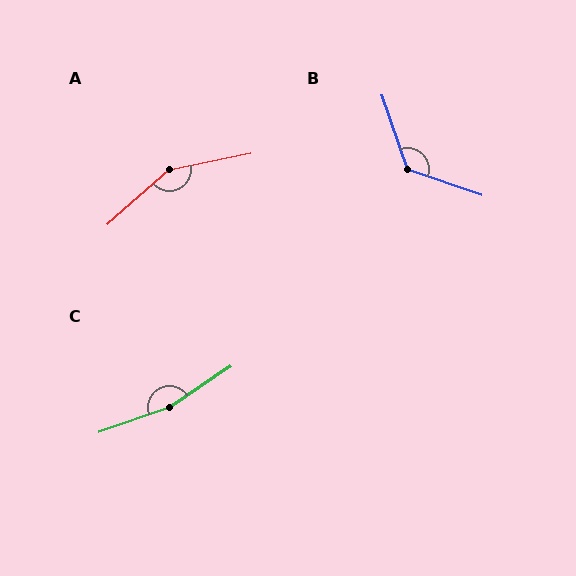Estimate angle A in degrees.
Approximately 150 degrees.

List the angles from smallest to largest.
B (128°), A (150°), C (165°).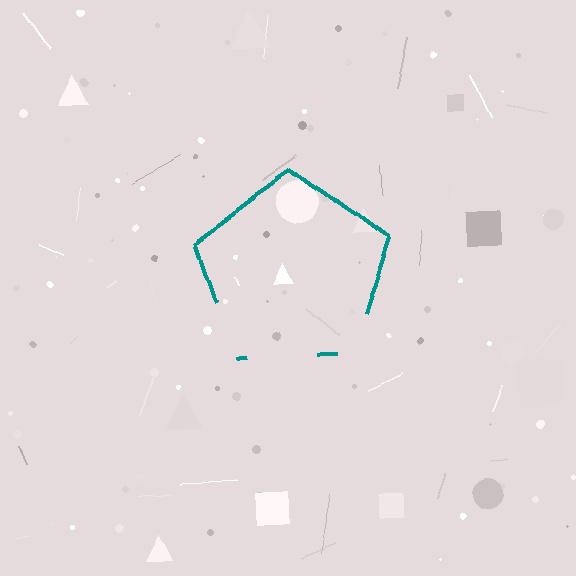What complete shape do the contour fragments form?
The contour fragments form a pentagon.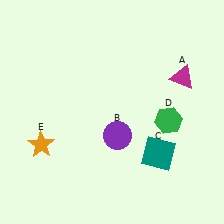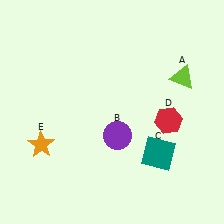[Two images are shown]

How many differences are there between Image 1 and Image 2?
There are 2 differences between the two images.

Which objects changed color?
A changed from magenta to lime. D changed from green to red.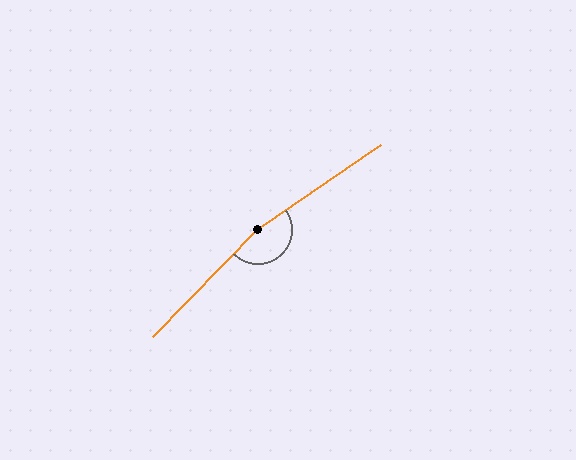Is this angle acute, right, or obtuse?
It is obtuse.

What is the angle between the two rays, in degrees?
Approximately 169 degrees.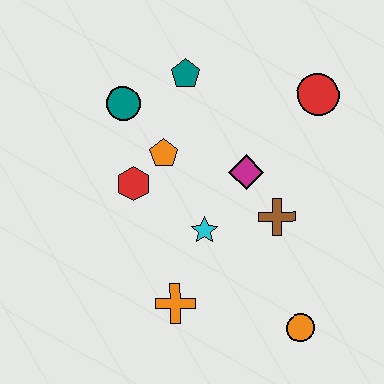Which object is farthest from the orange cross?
The red circle is farthest from the orange cross.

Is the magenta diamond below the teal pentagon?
Yes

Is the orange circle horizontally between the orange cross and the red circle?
Yes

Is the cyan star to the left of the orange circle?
Yes